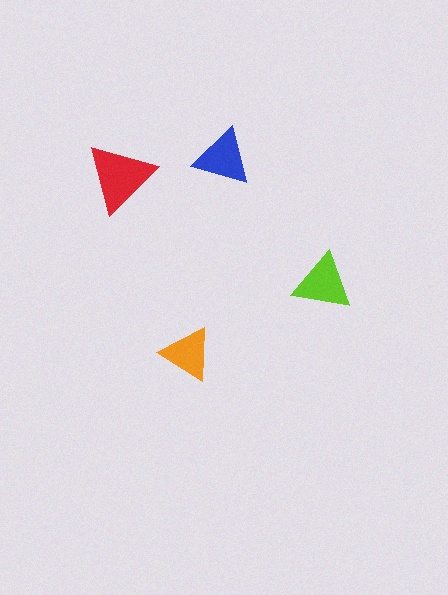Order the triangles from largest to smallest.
the red one, the lime one, the blue one, the orange one.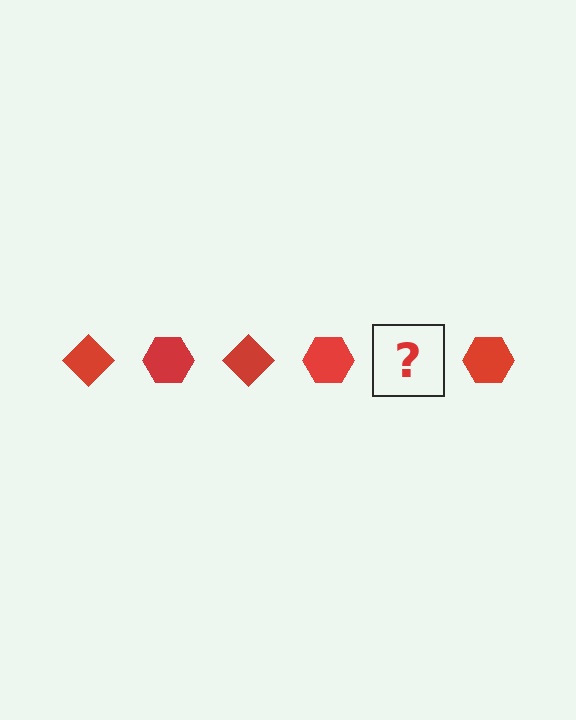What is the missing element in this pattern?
The missing element is a red diamond.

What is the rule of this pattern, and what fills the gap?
The rule is that the pattern cycles through diamond, hexagon shapes in red. The gap should be filled with a red diamond.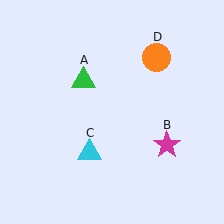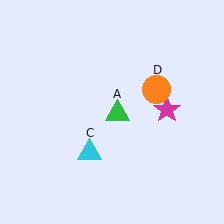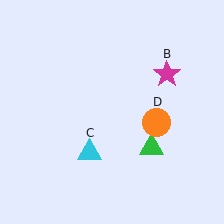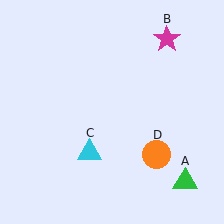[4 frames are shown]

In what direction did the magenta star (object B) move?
The magenta star (object B) moved up.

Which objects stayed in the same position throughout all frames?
Cyan triangle (object C) remained stationary.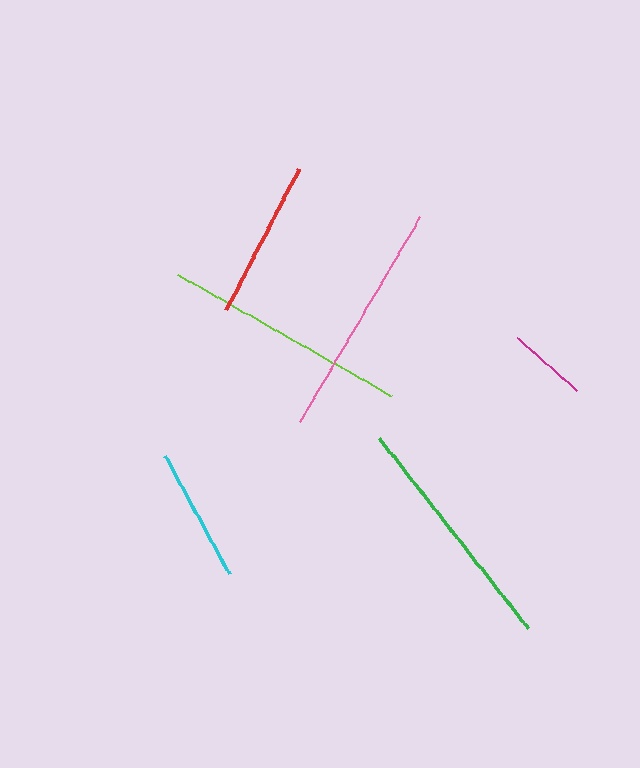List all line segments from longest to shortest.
From longest to shortest: lime, green, pink, red, cyan, magenta.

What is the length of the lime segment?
The lime segment is approximately 246 pixels long.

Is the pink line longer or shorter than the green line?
The green line is longer than the pink line.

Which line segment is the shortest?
The magenta line is the shortest at approximately 80 pixels.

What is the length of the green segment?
The green segment is approximately 241 pixels long.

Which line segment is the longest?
The lime line is the longest at approximately 246 pixels.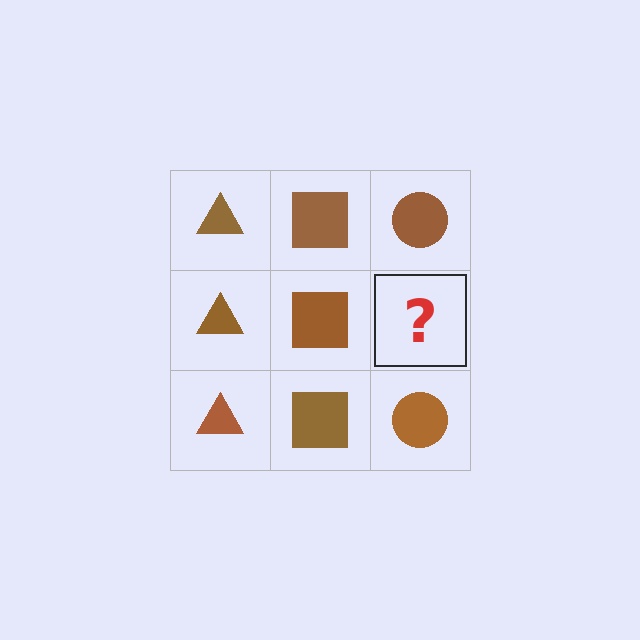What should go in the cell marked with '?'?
The missing cell should contain a brown circle.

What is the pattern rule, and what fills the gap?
The rule is that each column has a consistent shape. The gap should be filled with a brown circle.